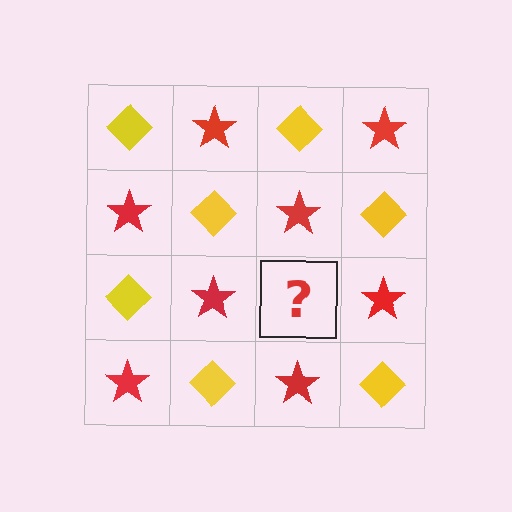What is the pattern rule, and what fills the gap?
The rule is that it alternates yellow diamond and red star in a checkerboard pattern. The gap should be filled with a yellow diamond.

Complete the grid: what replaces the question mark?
The question mark should be replaced with a yellow diamond.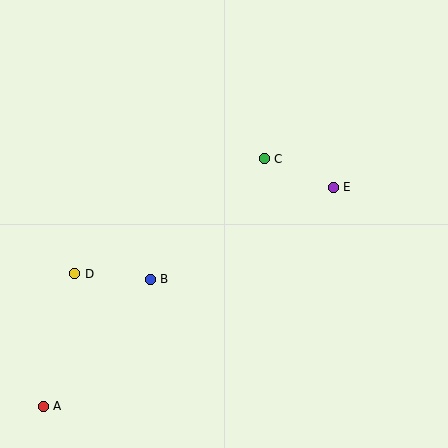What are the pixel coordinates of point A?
Point A is at (43, 406).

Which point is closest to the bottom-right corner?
Point E is closest to the bottom-right corner.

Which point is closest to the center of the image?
Point C at (264, 159) is closest to the center.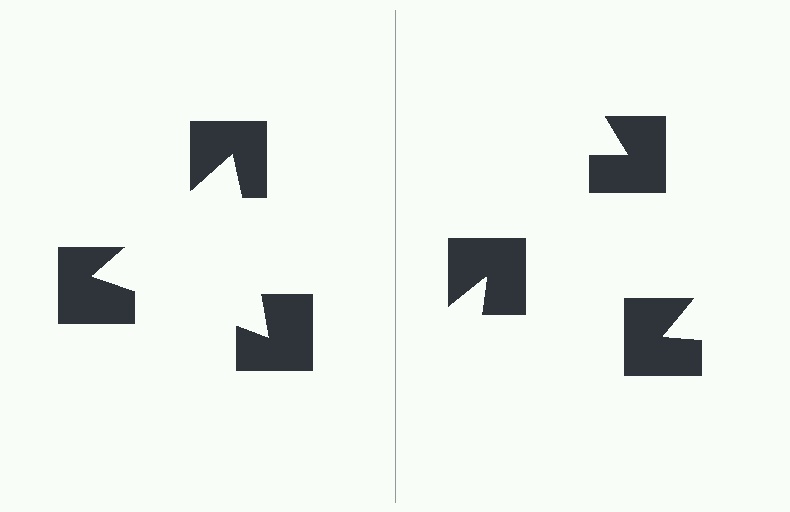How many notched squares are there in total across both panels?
6 — 3 on each side.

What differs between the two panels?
The notched squares are positioned identically on both sides; only the wedge orientations differ. On the left they align to a triangle; on the right they are misaligned.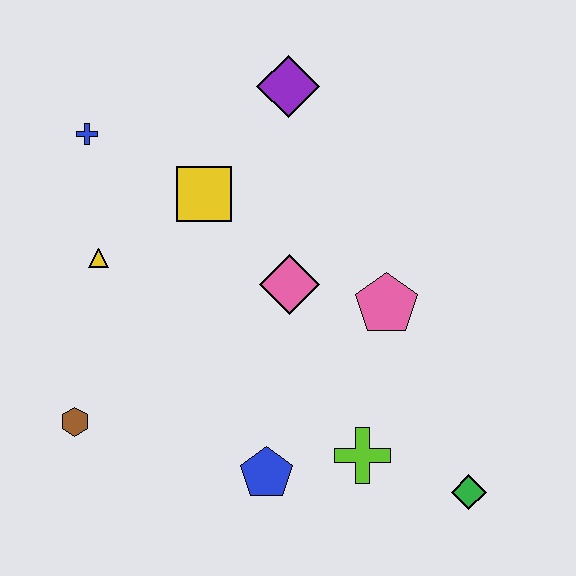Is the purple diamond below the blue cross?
No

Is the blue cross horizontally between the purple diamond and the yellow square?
No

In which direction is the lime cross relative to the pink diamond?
The lime cross is below the pink diamond.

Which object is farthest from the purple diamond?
The green diamond is farthest from the purple diamond.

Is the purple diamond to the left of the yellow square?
No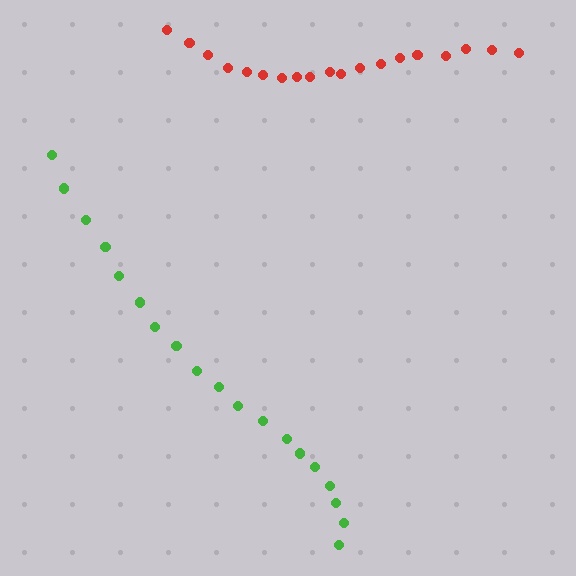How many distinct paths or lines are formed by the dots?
There are 2 distinct paths.